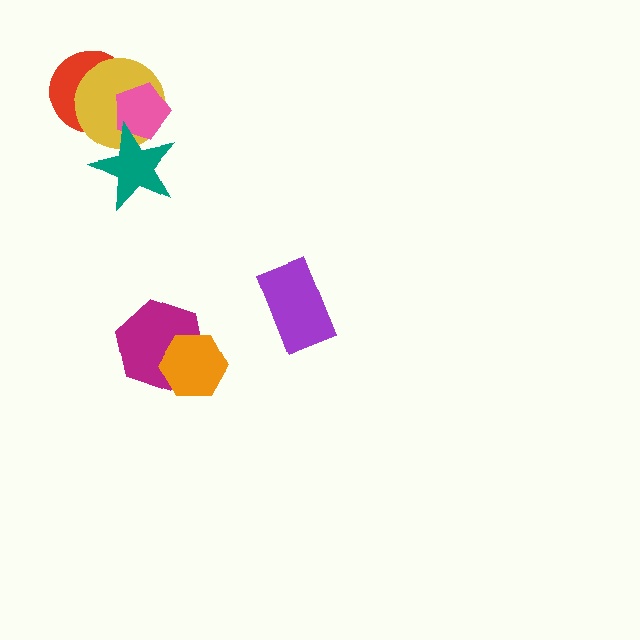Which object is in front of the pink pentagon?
The teal star is in front of the pink pentagon.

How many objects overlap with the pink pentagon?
3 objects overlap with the pink pentagon.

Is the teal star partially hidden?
No, no other shape covers it.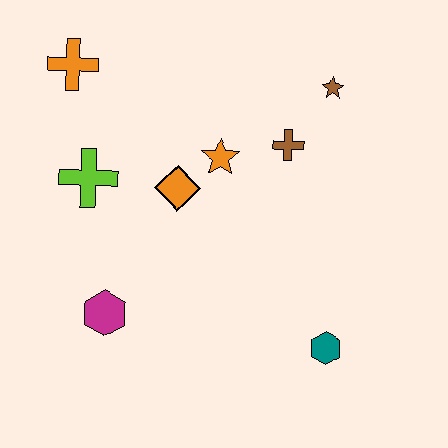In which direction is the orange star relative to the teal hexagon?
The orange star is above the teal hexagon.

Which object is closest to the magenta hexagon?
The lime cross is closest to the magenta hexagon.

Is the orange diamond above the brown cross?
No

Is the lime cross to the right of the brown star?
No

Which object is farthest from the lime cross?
The teal hexagon is farthest from the lime cross.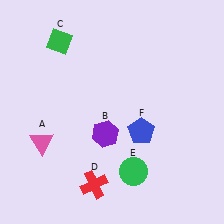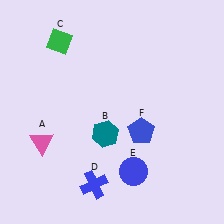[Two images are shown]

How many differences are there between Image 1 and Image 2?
There are 3 differences between the two images.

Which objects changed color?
B changed from purple to teal. D changed from red to blue. E changed from green to blue.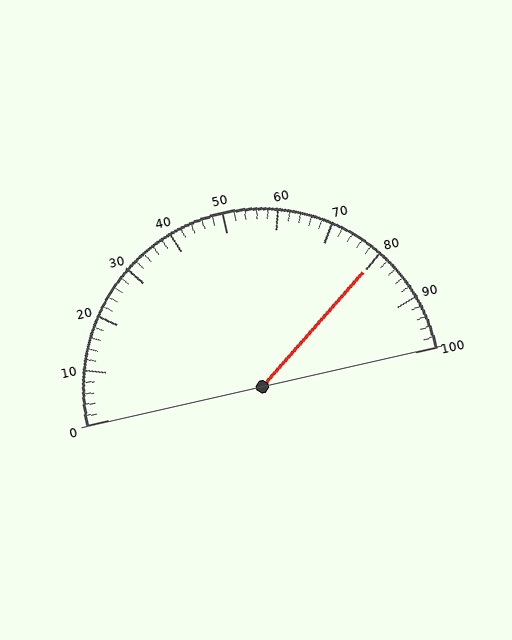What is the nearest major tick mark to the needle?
The nearest major tick mark is 80.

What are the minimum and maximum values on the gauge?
The gauge ranges from 0 to 100.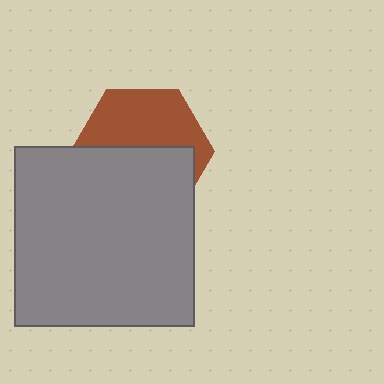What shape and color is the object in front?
The object in front is a gray square.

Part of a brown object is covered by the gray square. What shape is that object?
It is a hexagon.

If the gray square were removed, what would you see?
You would see the complete brown hexagon.